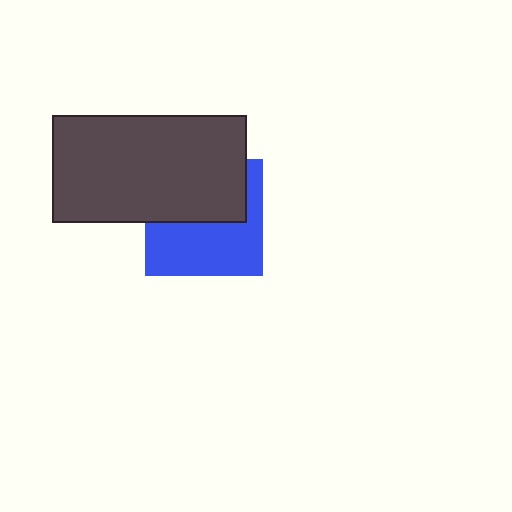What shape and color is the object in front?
The object in front is a dark gray rectangle.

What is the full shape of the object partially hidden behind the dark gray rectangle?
The partially hidden object is a blue square.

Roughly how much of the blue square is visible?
About half of it is visible (roughly 52%).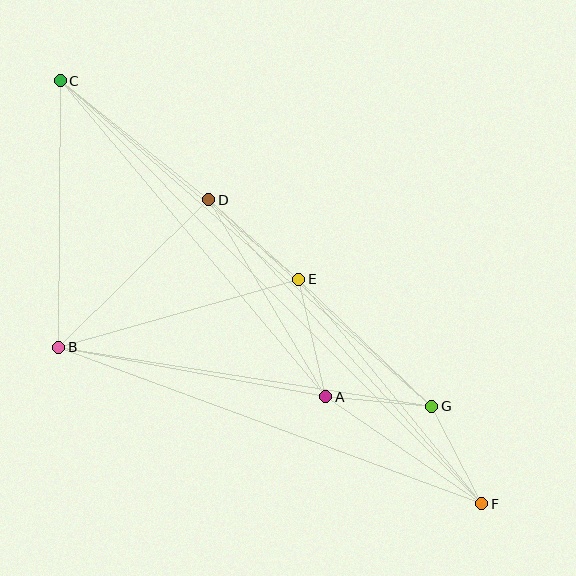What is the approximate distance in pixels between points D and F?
The distance between D and F is approximately 409 pixels.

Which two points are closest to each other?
Points A and G are closest to each other.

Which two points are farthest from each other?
Points C and F are farthest from each other.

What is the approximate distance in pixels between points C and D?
The distance between C and D is approximately 190 pixels.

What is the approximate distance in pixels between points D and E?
The distance between D and E is approximately 120 pixels.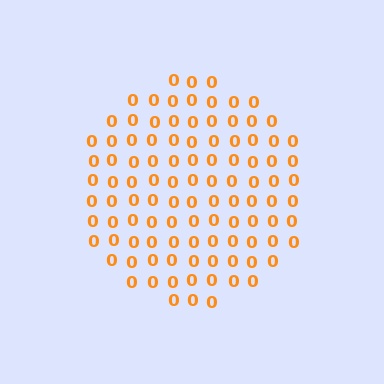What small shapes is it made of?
It is made of small digit 0's.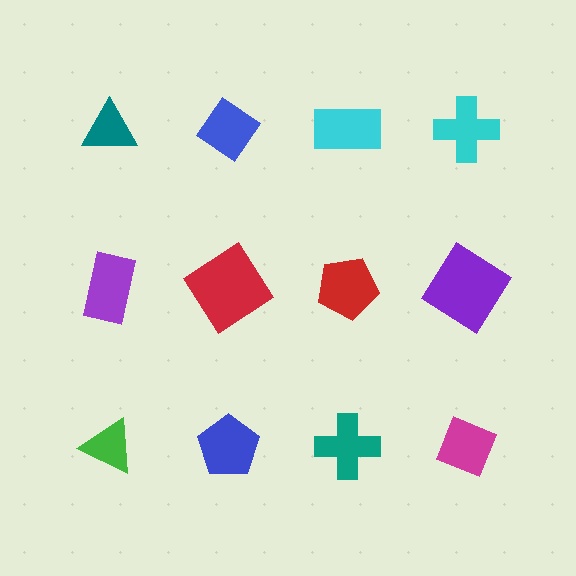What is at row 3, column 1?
A green triangle.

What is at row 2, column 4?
A purple diamond.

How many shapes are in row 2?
4 shapes.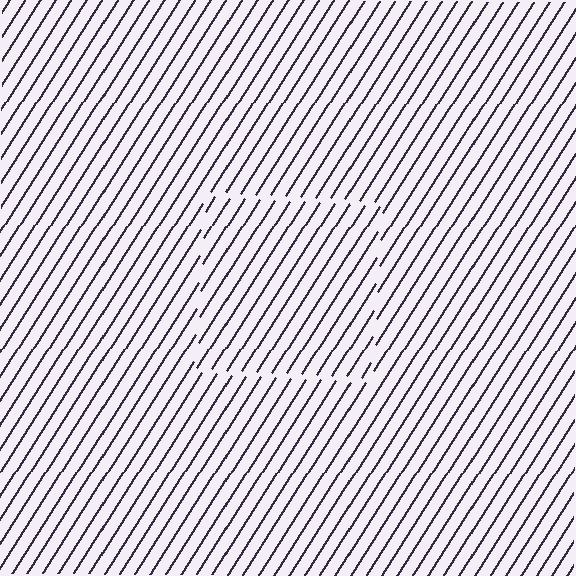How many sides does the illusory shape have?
4 sides — the line-ends trace a square.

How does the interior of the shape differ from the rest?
The interior of the shape contains the same grating, shifted by half a period — the contour is defined by the phase discontinuity where line-ends from the inner and outer gratings abut.